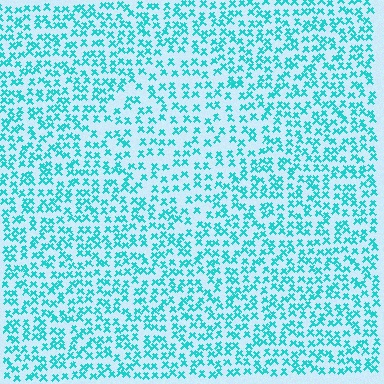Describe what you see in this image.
The image contains small cyan elements arranged at two different densities. A diamond-shaped region is visible where the elements are less densely packed than the surrounding area.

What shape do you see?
I see a diamond.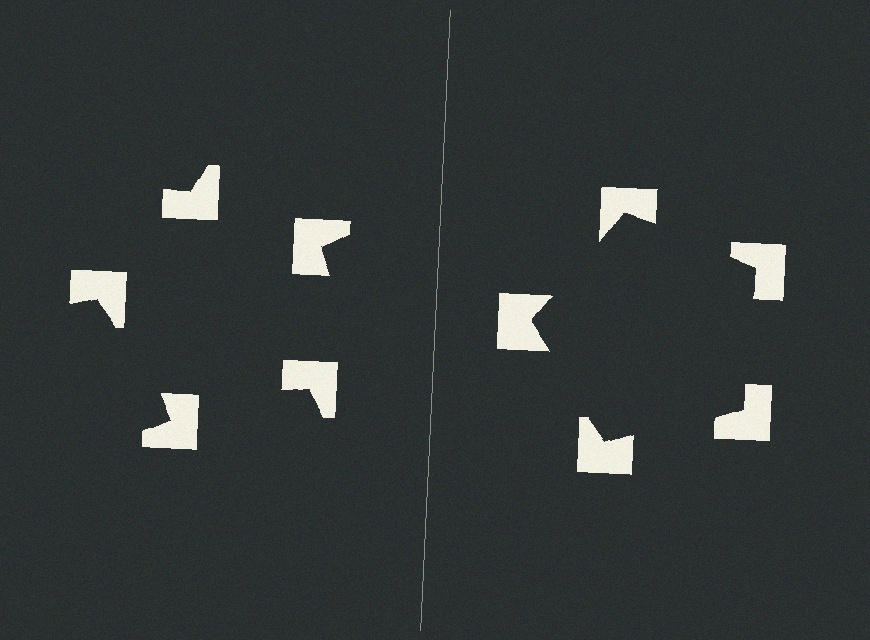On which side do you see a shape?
An illusory pentagon appears on the right side. On the left side the wedge cuts are rotated, so no coherent shape forms.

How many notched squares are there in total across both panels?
10 — 5 on each side.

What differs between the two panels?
The notched squares are positioned identically on both sides; only the wedge orientations differ. On the right they align to a pentagon; on the left they are misaligned.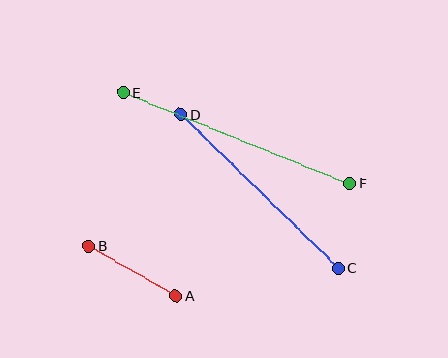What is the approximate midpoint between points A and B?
The midpoint is at approximately (132, 271) pixels.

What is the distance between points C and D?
The distance is approximately 220 pixels.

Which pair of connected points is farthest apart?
Points E and F are farthest apart.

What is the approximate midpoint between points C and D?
The midpoint is at approximately (260, 191) pixels.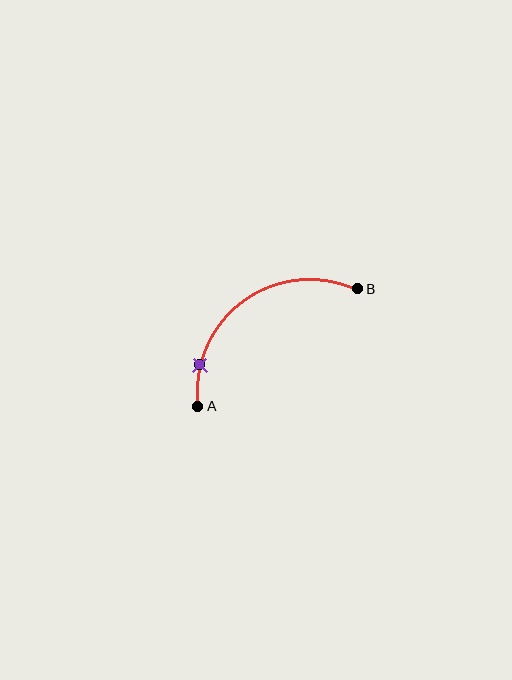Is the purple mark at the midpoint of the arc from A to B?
No. The purple mark lies on the arc but is closer to endpoint A. The arc midpoint would be at the point on the curve equidistant along the arc from both A and B.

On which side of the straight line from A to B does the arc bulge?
The arc bulges above and to the left of the straight line connecting A and B.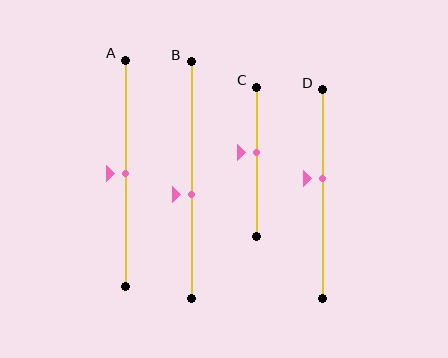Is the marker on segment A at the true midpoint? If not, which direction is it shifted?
Yes, the marker on segment A is at the true midpoint.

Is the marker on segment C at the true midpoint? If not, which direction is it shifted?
No, the marker on segment C is shifted upward by about 6% of the segment length.